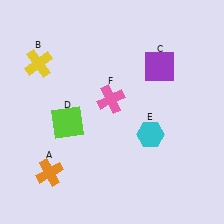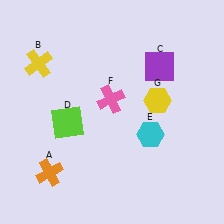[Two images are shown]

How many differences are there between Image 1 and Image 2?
There is 1 difference between the two images.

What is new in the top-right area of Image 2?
A yellow hexagon (G) was added in the top-right area of Image 2.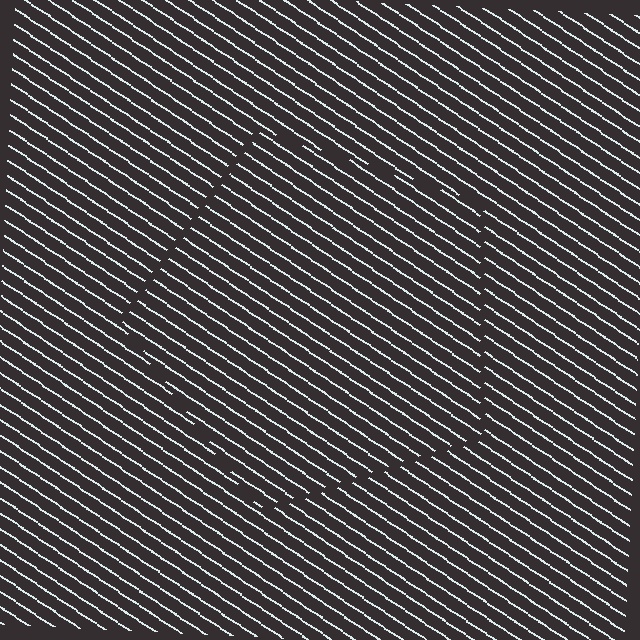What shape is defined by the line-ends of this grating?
An illusory pentagon. The interior of the shape contains the same grating, shifted by half a period — the contour is defined by the phase discontinuity where line-ends from the inner and outer gratings abut.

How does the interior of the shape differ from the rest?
The interior of the shape contains the same grating, shifted by half a period — the contour is defined by the phase discontinuity where line-ends from the inner and outer gratings abut.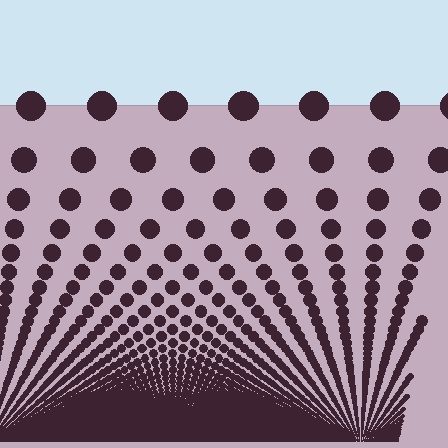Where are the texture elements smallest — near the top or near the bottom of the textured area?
Near the bottom.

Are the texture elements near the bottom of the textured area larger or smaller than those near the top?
Smaller. The gradient is inverted — elements near the bottom are smaller and denser.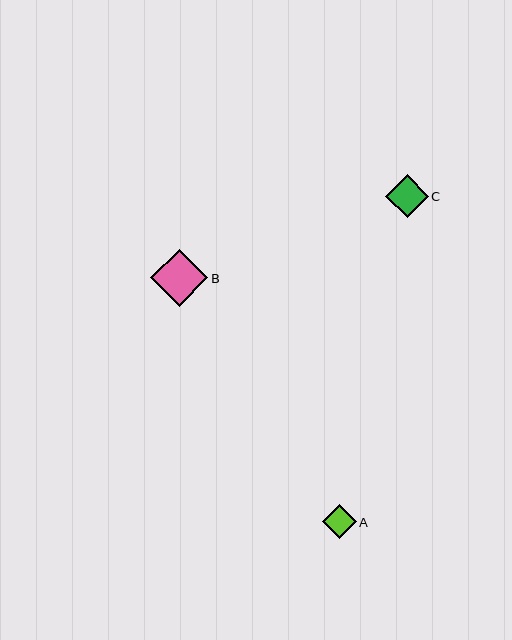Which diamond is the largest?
Diamond B is the largest with a size of approximately 57 pixels.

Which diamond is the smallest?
Diamond A is the smallest with a size of approximately 34 pixels.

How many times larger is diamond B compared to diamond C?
Diamond B is approximately 1.4 times the size of diamond C.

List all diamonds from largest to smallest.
From largest to smallest: B, C, A.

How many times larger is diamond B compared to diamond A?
Diamond B is approximately 1.7 times the size of diamond A.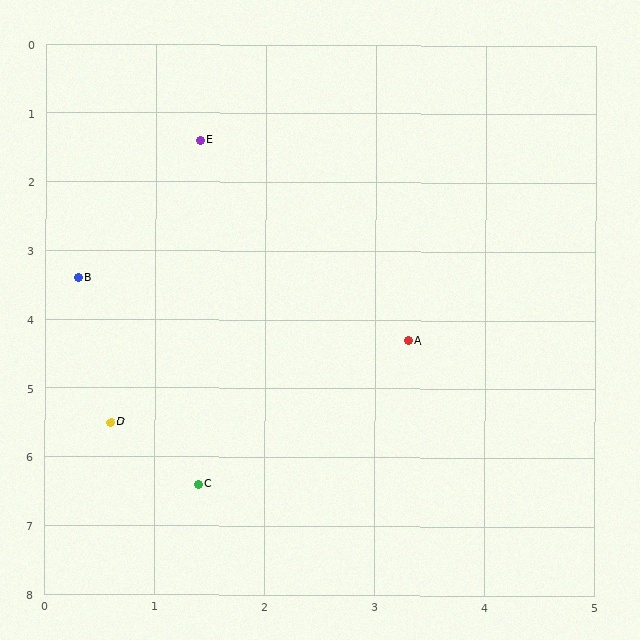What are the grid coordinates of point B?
Point B is at approximately (0.3, 3.4).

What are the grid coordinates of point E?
Point E is at approximately (1.4, 1.4).